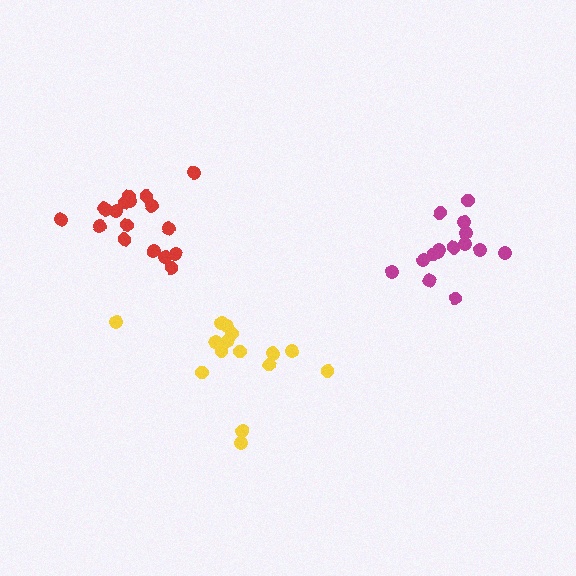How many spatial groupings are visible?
There are 3 spatial groupings.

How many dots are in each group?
Group 1: 15 dots, Group 2: 18 dots, Group 3: 15 dots (48 total).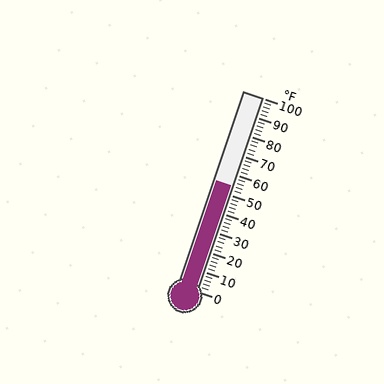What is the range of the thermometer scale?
The thermometer scale ranges from 0°F to 100°F.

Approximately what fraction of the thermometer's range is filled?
The thermometer is filled to approximately 55% of its range.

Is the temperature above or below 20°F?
The temperature is above 20°F.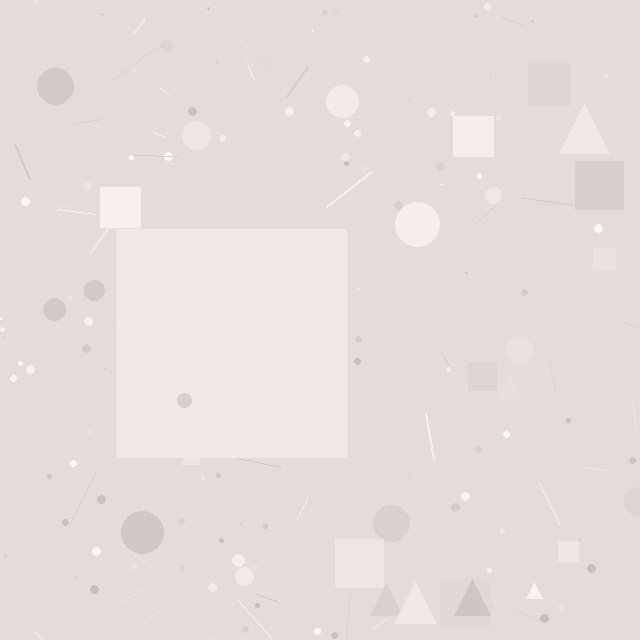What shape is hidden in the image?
A square is hidden in the image.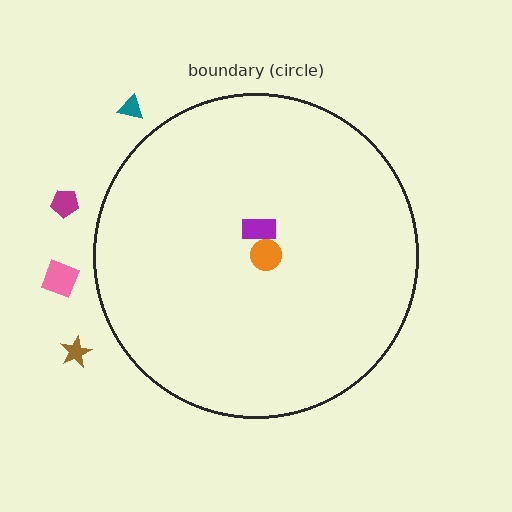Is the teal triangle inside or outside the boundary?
Outside.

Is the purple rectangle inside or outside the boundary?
Inside.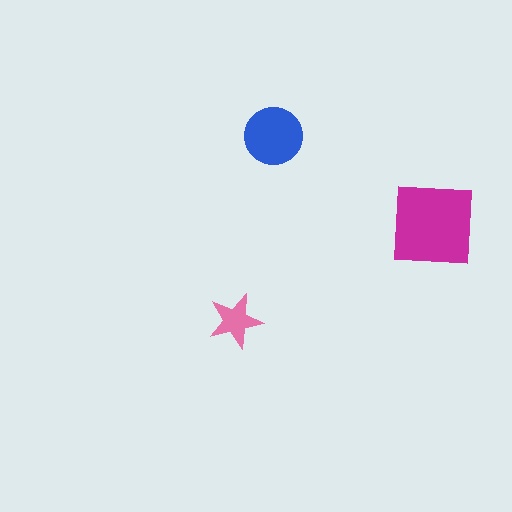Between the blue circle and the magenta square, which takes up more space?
The magenta square.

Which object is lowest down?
The pink star is bottommost.